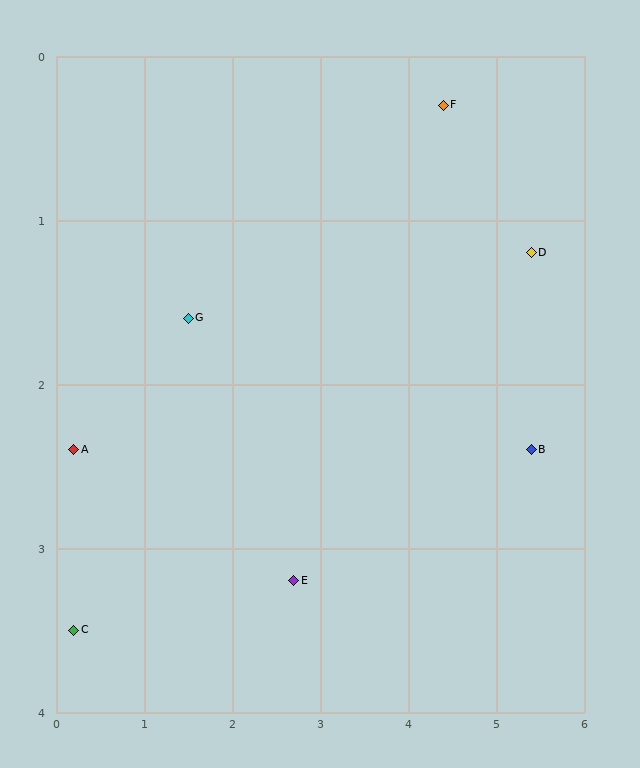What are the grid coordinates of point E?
Point E is at approximately (2.7, 3.2).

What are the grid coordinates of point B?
Point B is at approximately (5.4, 2.4).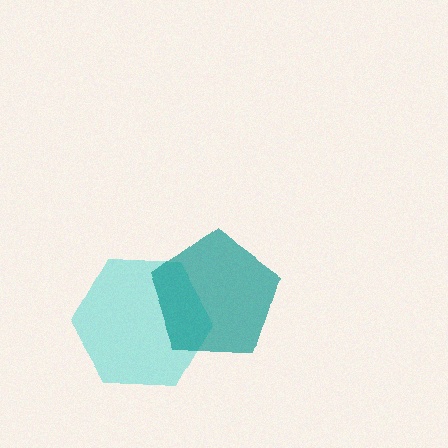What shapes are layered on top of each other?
The layered shapes are: a cyan hexagon, a teal pentagon.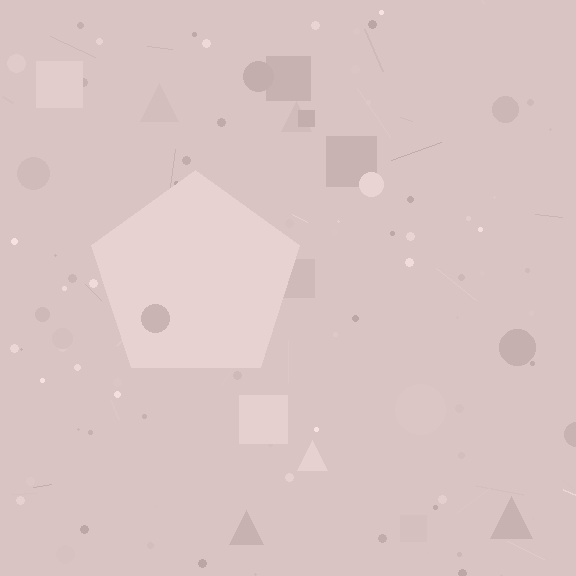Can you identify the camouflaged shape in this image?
The camouflaged shape is a pentagon.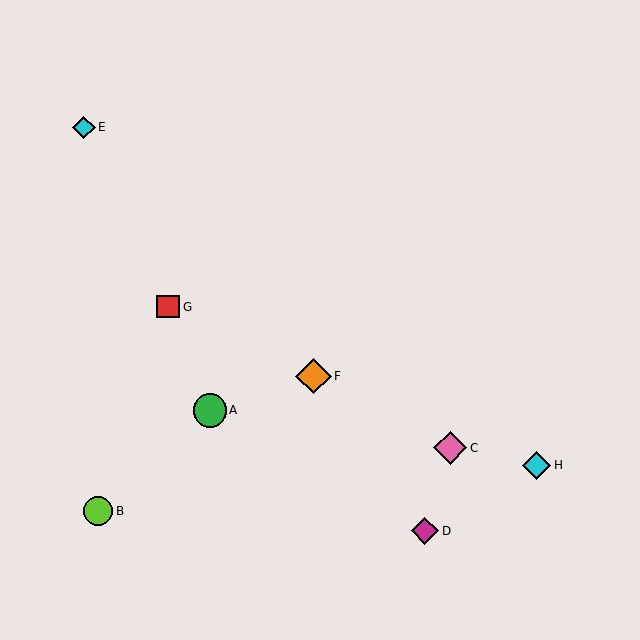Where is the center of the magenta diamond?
The center of the magenta diamond is at (425, 531).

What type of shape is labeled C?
Shape C is a pink diamond.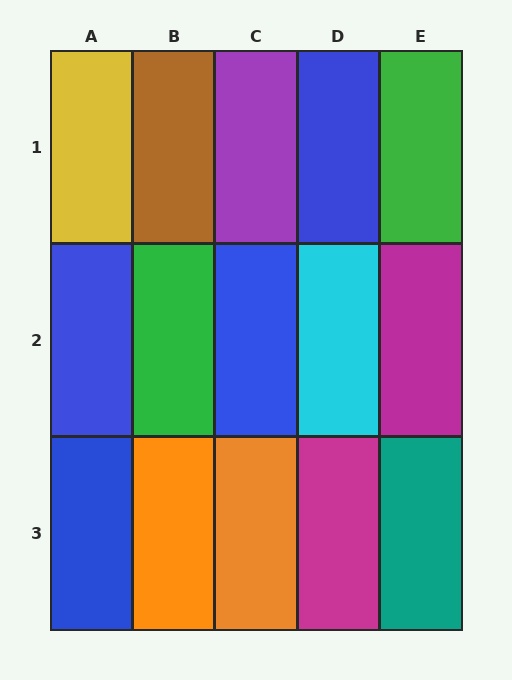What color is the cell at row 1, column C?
Purple.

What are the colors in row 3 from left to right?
Blue, orange, orange, magenta, teal.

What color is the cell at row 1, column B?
Brown.